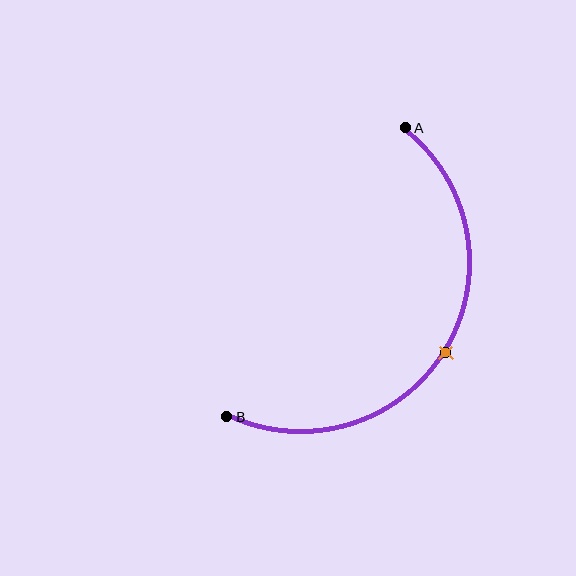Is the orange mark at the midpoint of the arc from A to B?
Yes. The orange mark lies on the arc at equal arc-length from both A and B — it is the arc midpoint.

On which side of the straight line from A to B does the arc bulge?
The arc bulges to the right of the straight line connecting A and B.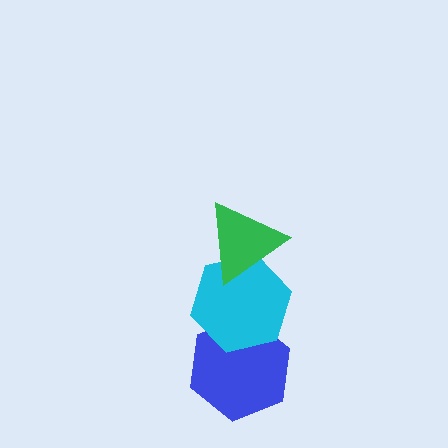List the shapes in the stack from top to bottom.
From top to bottom: the green triangle, the cyan hexagon, the blue hexagon.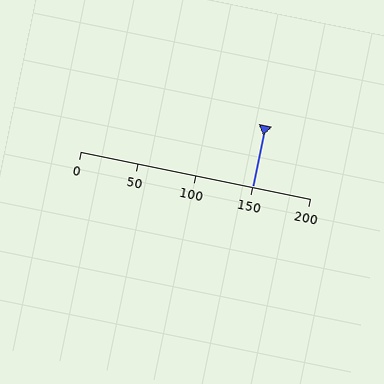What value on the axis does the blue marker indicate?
The marker indicates approximately 150.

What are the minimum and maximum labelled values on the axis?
The axis runs from 0 to 200.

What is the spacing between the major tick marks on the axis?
The major ticks are spaced 50 apart.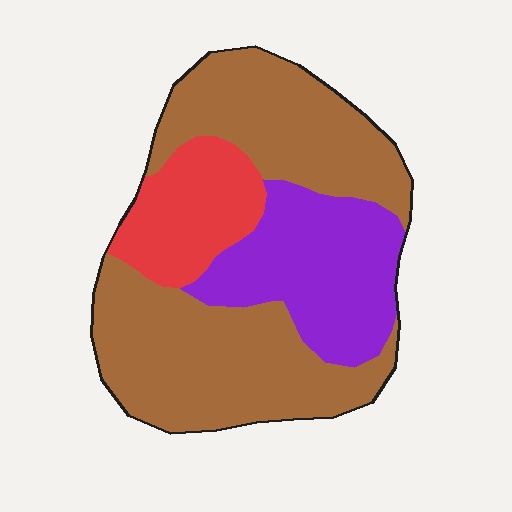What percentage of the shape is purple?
Purple covers 25% of the shape.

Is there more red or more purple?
Purple.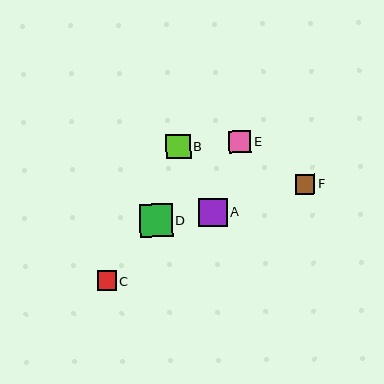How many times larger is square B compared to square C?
Square B is approximately 1.3 times the size of square C.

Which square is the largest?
Square D is the largest with a size of approximately 33 pixels.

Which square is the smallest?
Square F is the smallest with a size of approximately 19 pixels.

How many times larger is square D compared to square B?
Square D is approximately 1.4 times the size of square B.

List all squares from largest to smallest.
From largest to smallest: D, A, B, E, C, F.